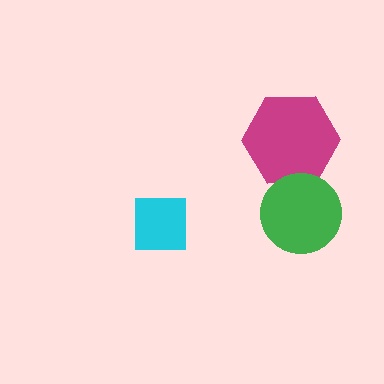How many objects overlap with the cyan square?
0 objects overlap with the cyan square.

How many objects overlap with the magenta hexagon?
1 object overlaps with the magenta hexagon.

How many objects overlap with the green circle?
1 object overlaps with the green circle.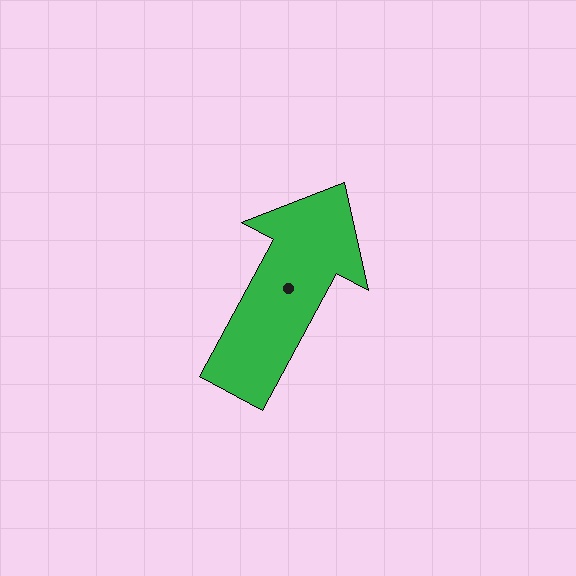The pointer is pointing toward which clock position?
Roughly 1 o'clock.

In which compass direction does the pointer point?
Northeast.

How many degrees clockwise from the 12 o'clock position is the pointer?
Approximately 28 degrees.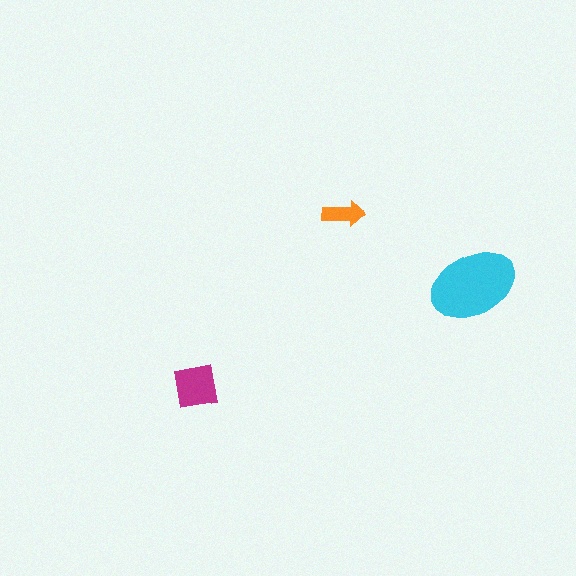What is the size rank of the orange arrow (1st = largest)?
3rd.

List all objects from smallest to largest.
The orange arrow, the magenta square, the cyan ellipse.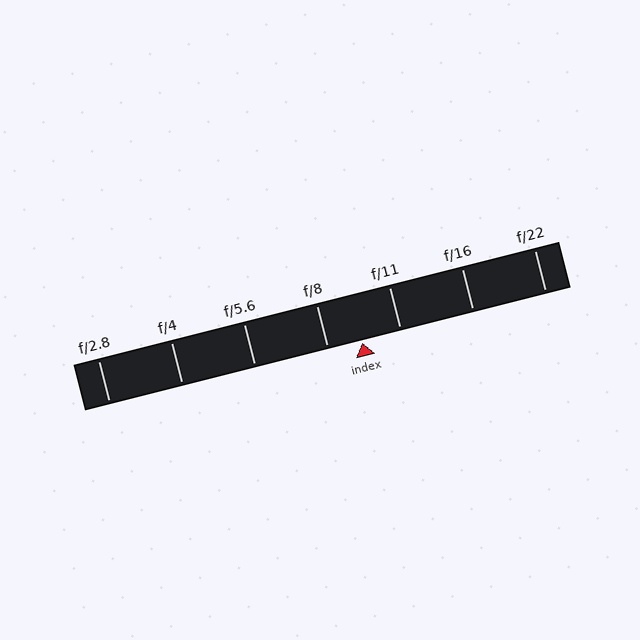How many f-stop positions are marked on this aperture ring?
There are 7 f-stop positions marked.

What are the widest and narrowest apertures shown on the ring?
The widest aperture shown is f/2.8 and the narrowest is f/22.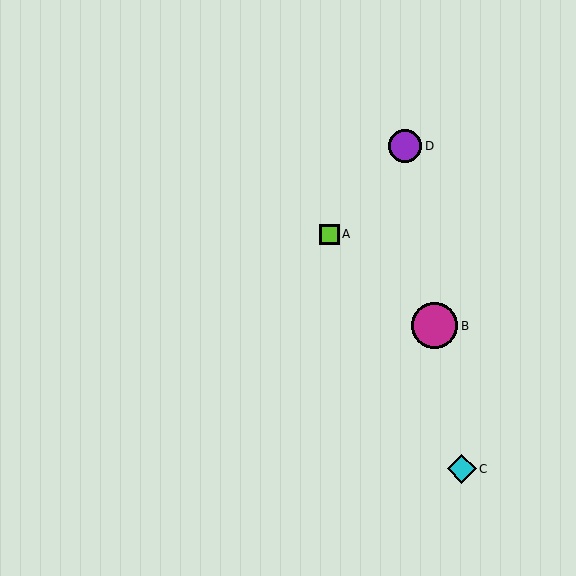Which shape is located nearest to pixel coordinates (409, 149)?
The purple circle (labeled D) at (405, 146) is nearest to that location.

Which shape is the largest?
The magenta circle (labeled B) is the largest.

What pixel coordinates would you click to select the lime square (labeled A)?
Click at (330, 234) to select the lime square A.